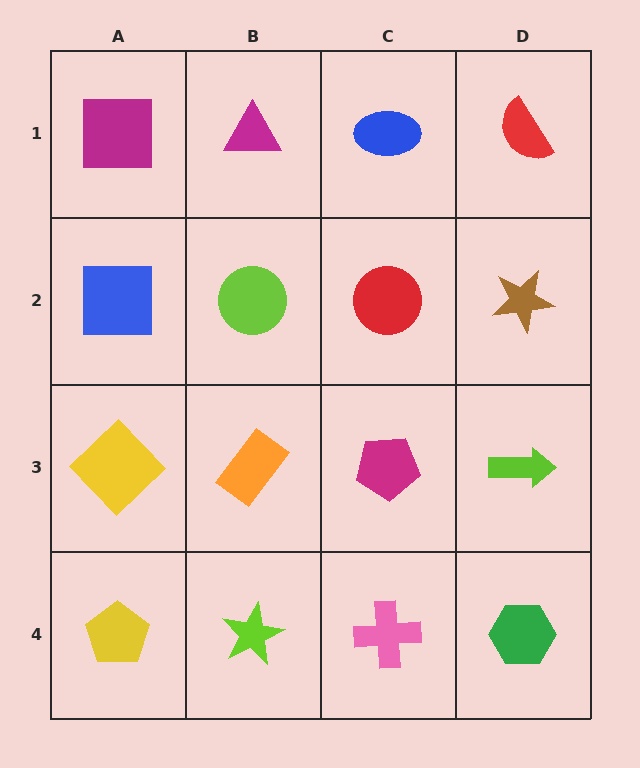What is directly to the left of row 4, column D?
A pink cross.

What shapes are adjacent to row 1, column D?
A brown star (row 2, column D), a blue ellipse (row 1, column C).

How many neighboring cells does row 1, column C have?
3.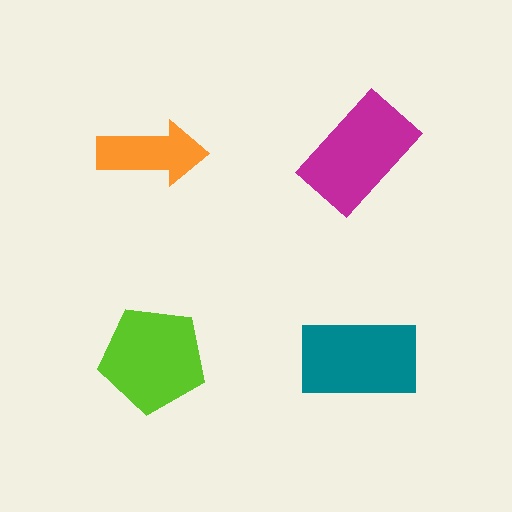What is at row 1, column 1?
An orange arrow.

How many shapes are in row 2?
2 shapes.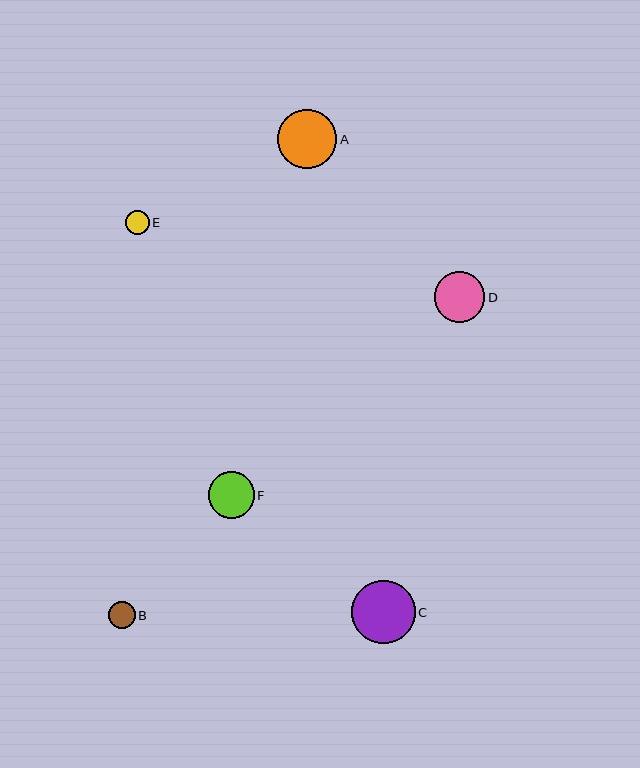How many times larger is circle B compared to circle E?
Circle B is approximately 1.1 times the size of circle E.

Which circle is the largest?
Circle C is the largest with a size of approximately 63 pixels.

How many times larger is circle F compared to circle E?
Circle F is approximately 2.0 times the size of circle E.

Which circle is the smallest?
Circle E is the smallest with a size of approximately 23 pixels.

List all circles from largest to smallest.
From largest to smallest: C, A, D, F, B, E.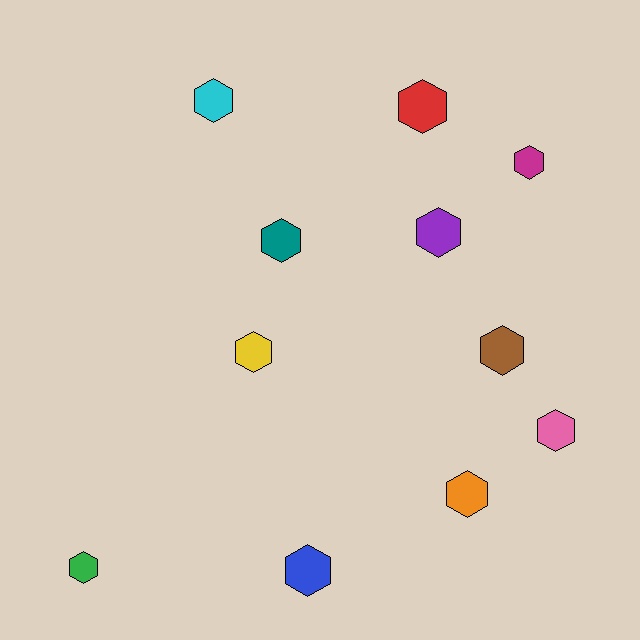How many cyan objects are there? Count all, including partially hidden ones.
There is 1 cyan object.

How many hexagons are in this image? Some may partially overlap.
There are 11 hexagons.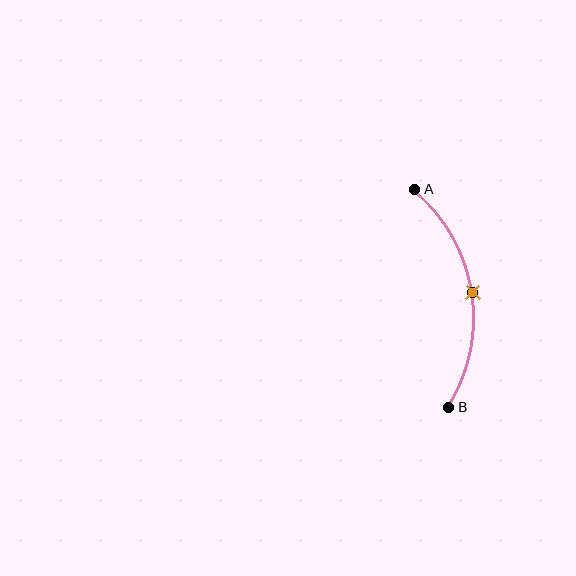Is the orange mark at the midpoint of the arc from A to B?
Yes. The orange mark lies on the arc at equal arc-length from both A and B — it is the arc midpoint.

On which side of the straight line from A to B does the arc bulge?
The arc bulges to the right of the straight line connecting A and B.